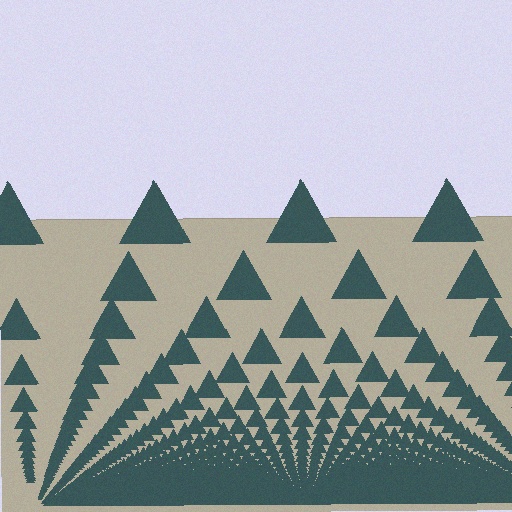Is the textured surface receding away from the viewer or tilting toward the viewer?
The surface appears to tilt toward the viewer. Texture elements get larger and sparser toward the top.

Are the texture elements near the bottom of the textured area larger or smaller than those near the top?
Smaller. The gradient is inverted — elements near the bottom are smaller and denser.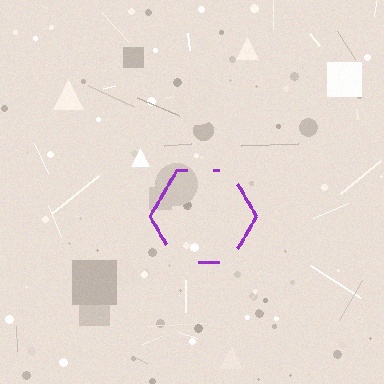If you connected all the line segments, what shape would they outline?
They would outline a hexagon.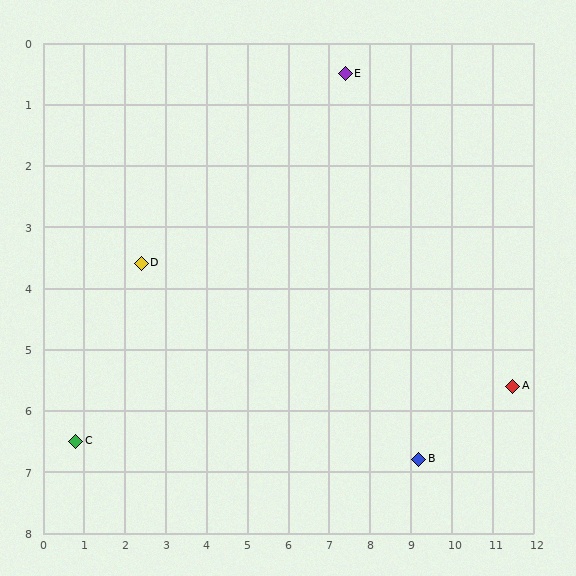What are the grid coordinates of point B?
Point B is at approximately (9.2, 6.8).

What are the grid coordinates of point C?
Point C is at approximately (0.8, 6.5).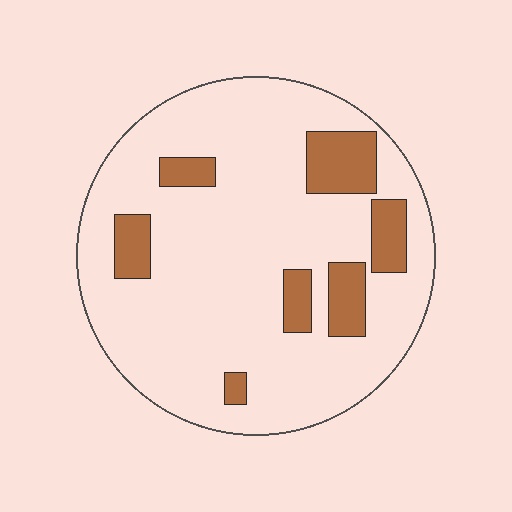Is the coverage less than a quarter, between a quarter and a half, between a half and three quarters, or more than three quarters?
Less than a quarter.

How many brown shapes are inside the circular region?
7.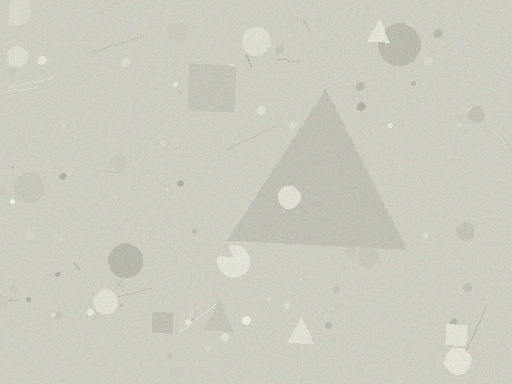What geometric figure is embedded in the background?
A triangle is embedded in the background.